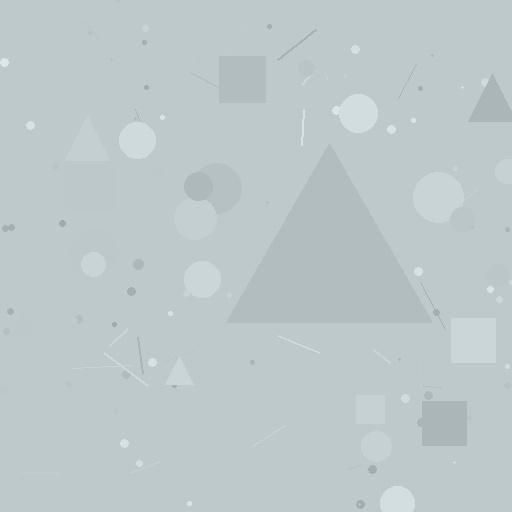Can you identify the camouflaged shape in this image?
The camouflaged shape is a triangle.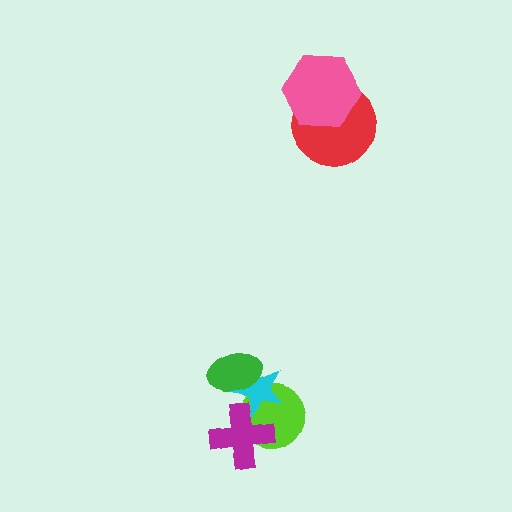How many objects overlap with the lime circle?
2 objects overlap with the lime circle.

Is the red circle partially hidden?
Yes, it is partially covered by another shape.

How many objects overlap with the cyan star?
3 objects overlap with the cyan star.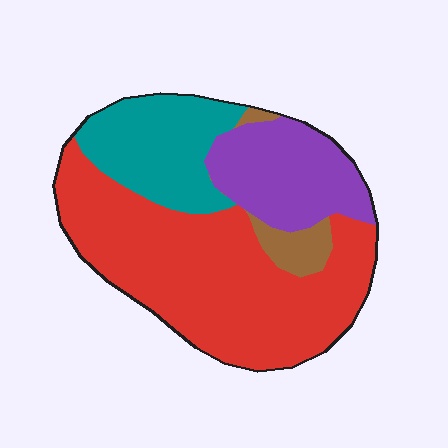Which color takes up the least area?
Brown, at roughly 5%.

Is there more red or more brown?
Red.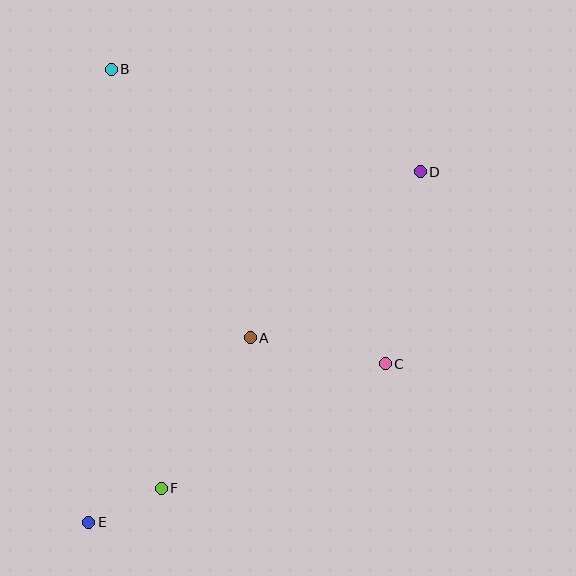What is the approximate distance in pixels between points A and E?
The distance between A and E is approximately 245 pixels.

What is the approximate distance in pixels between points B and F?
The distance between B and F is approximately 422 pixels.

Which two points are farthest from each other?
Points D and E are farthest from each other.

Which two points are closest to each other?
Points E and F are closest to each other.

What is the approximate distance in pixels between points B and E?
The distance between B and E is approximately 454 pixels.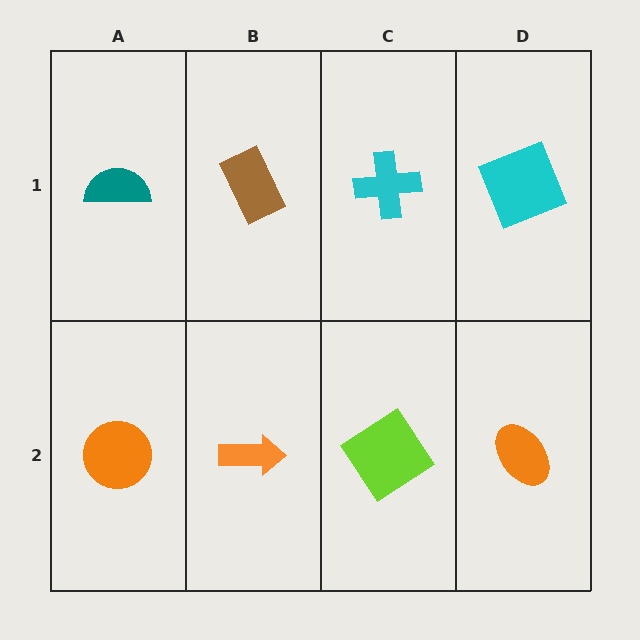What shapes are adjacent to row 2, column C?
A cyan cross (row 1, column C), an orange arrow (row 2, column B), an orange ellipse (row 2, column D).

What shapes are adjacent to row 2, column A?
A teal semicircle (row 1, column A), an orange arrow (row 2, column B).